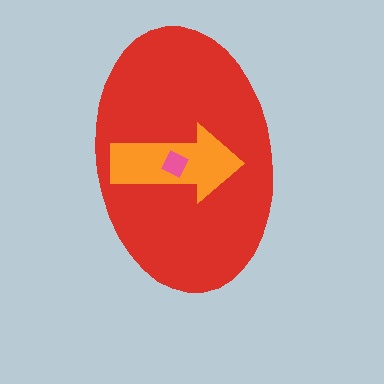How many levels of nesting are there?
3.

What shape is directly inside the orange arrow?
The pink diamond.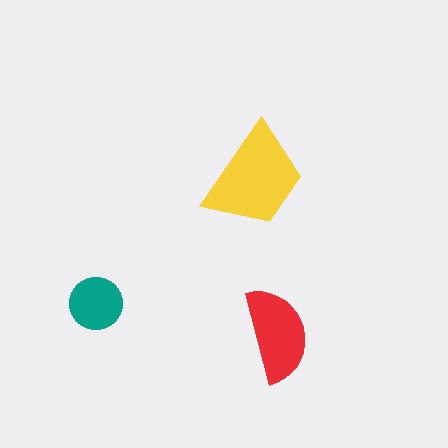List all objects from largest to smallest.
The yellow trapezoid, the red semicircle, the teal circle.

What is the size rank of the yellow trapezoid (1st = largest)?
1st.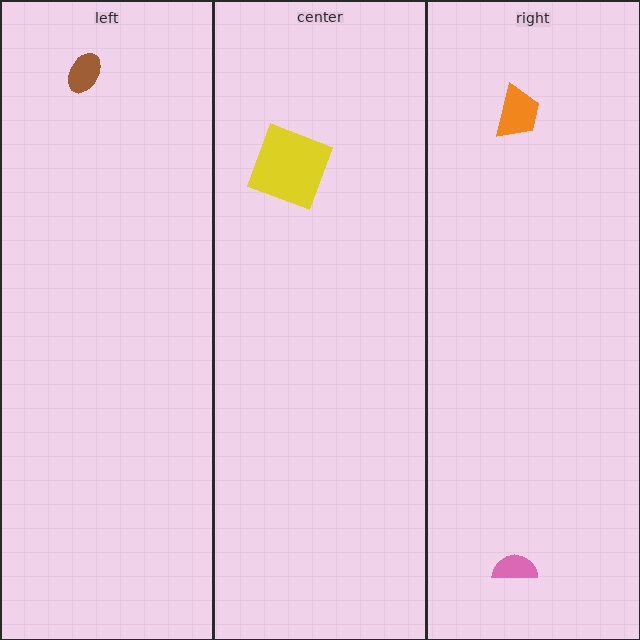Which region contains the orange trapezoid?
The right region.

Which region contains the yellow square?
The center region.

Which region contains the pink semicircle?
The right region.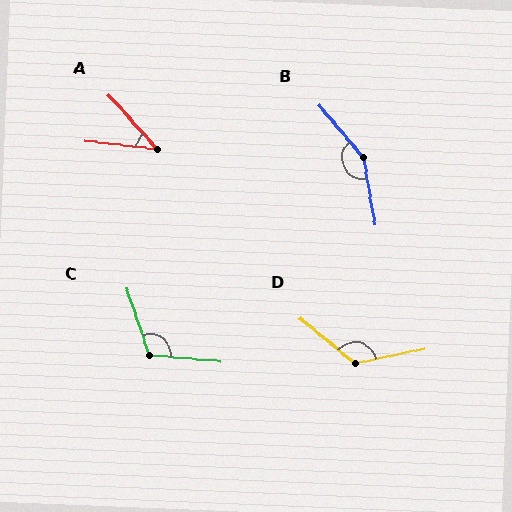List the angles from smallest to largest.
A (41°), C (114°), D (129°), B (149°).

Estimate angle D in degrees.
Approximately 129 degrees.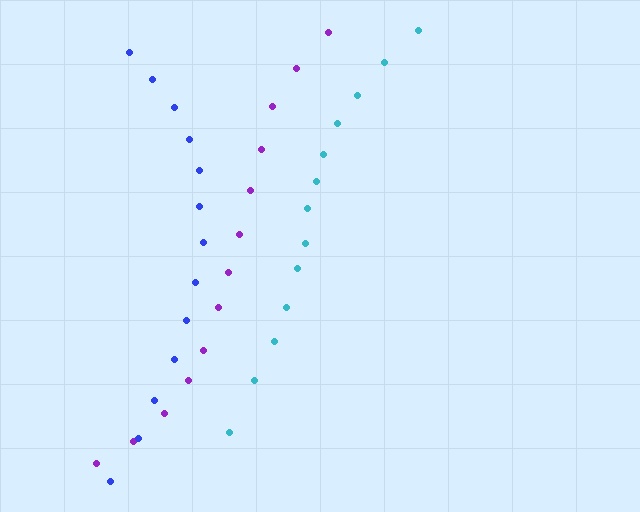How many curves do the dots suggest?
There are 3 distinct paths.